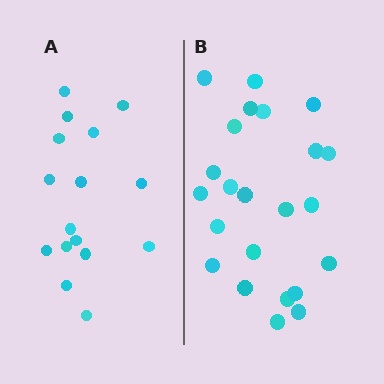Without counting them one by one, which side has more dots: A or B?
Region B (the right region) has more dots.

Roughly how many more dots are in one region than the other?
Region B has roughly 8 or so more dots than region A.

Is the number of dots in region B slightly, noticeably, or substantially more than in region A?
Region B has noticeably more, but not dramatically so. The ratio is roughly 1.4 to 1.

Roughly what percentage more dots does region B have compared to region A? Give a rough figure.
About 45% more.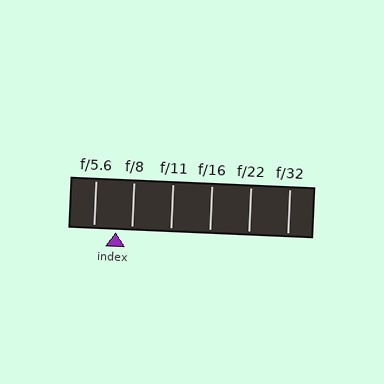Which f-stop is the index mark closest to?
The index mark is closest to f/8.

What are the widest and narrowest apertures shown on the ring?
The widest aperture shown is f/5.6 and the narrowest is f/32.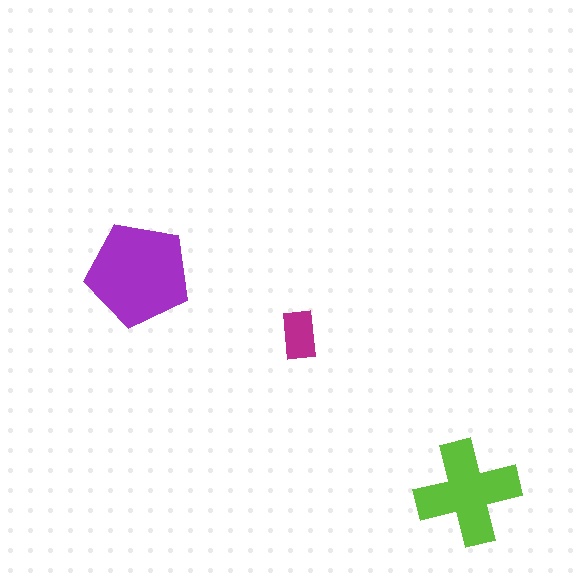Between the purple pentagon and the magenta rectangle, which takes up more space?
The purple pentagon.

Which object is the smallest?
The magenta rectangle.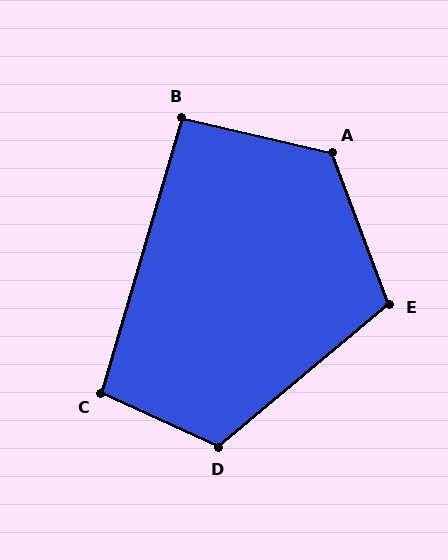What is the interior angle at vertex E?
Approximately 109 degrees (obtuse).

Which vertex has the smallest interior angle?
B, at approximately 93 degrees.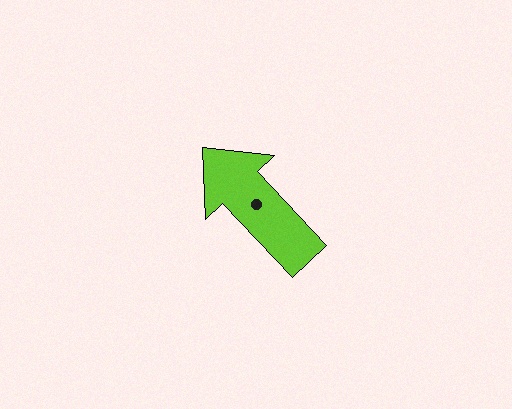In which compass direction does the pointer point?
Northwest.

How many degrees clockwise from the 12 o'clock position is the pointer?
Approximately 317 degrees.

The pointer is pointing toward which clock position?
Roughly 11 o'clock.